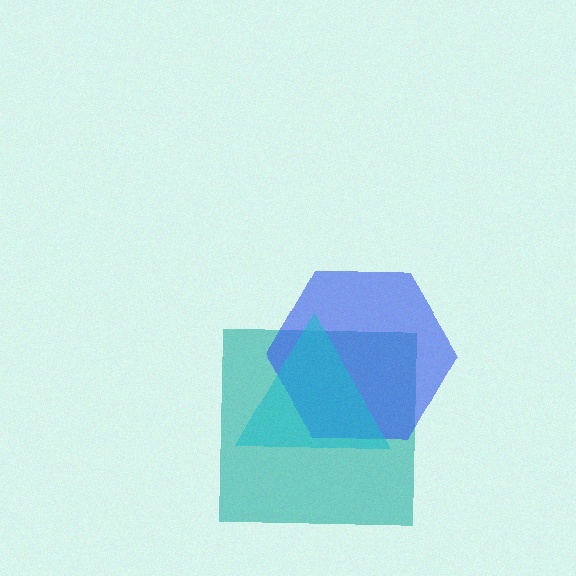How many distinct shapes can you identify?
There are 3 distinct shapes: a teal square, a blue hexagon, a cyan triangle.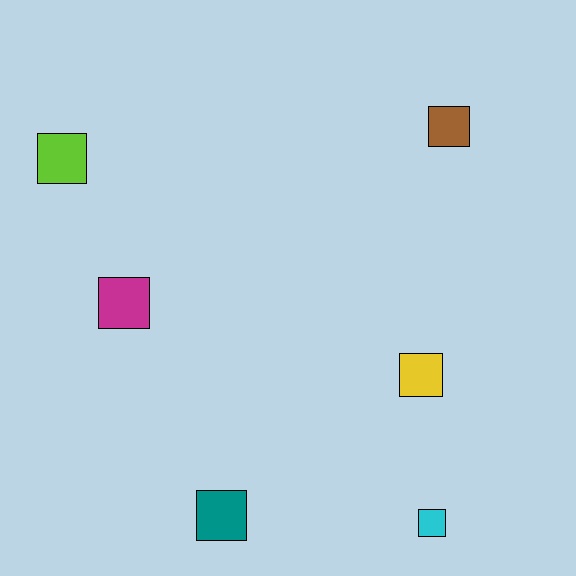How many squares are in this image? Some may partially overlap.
There are 6 squares.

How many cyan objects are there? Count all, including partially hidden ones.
There is 1 cyan object.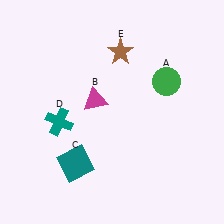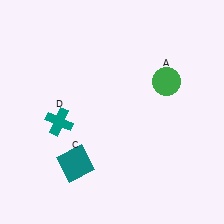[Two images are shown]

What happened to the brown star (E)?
The brown star (E) was removed in Image 2. It was in the top-right area of Image 1.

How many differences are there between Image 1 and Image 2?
There are 2 differences between the two images.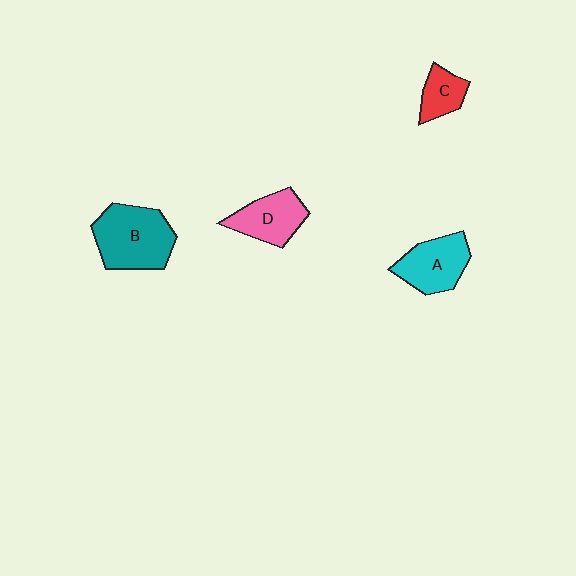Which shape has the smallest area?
Shape C (red).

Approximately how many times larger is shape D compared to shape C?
Approximately 1.6 times.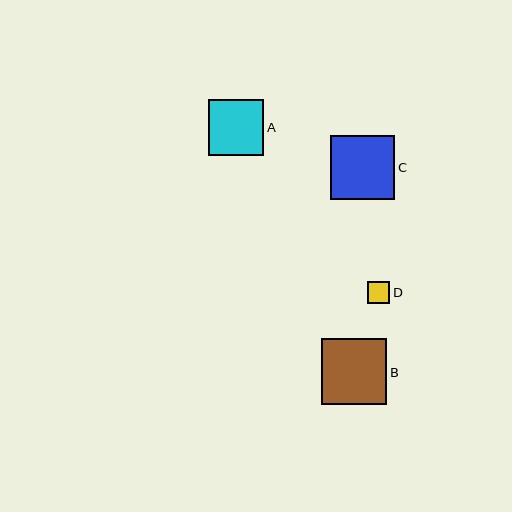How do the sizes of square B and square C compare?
Square B and square C are approximately the same size.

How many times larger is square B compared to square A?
Square B is approximately 1.2 times the size of square A.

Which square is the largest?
Square B is the largest with a size of approximately 66 pixels.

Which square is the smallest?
Square D is the smallest with a size of approximately 22 pixels.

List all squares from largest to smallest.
From largest to smallest: B, C, A, D.